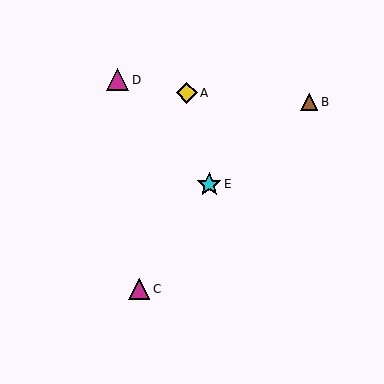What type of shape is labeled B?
Shape B is a brown triangle.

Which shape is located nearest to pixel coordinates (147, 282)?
The magenta triangle (labeled C) at (139, 289) is nearest to that location.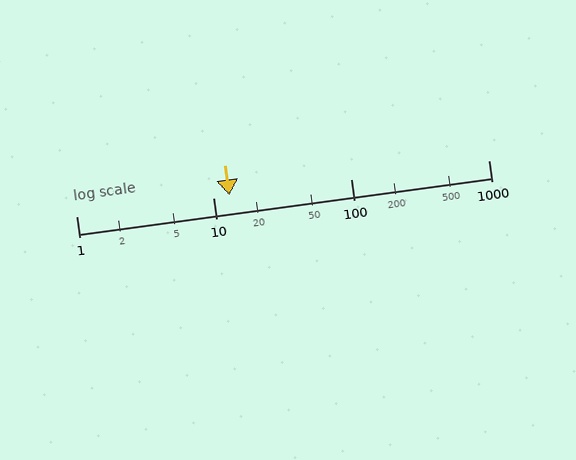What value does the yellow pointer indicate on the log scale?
The pointer indicates approximately 13.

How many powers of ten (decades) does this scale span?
The scale spans 3 decades, from 1 to 1000.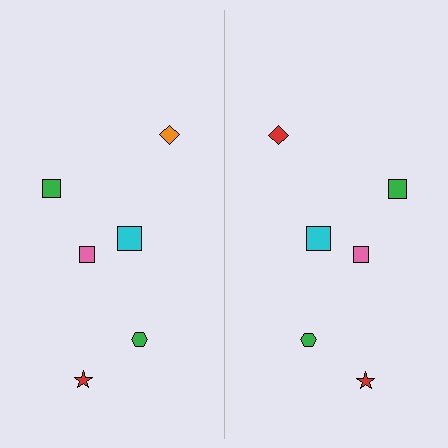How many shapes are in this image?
There are 12 shapes in this image.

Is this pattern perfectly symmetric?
No, the pattern is not perfectly symmetric. The red diamond on the right side breaks the symmetry — its mirror counterpart is orange.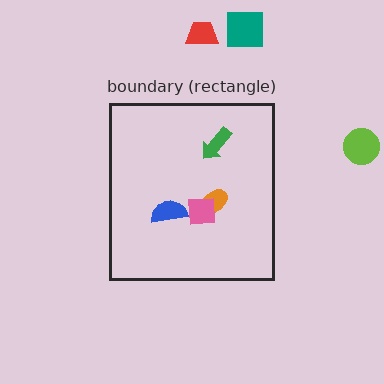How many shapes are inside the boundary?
4 inside, 3 outside.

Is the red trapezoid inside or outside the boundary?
Outside.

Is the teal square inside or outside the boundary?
Outside.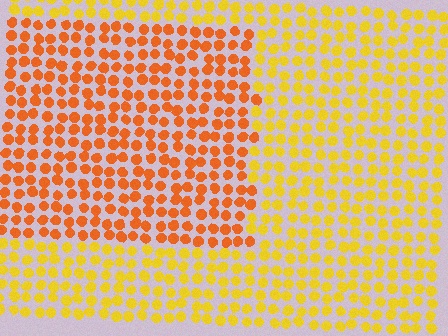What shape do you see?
I see a rectangle.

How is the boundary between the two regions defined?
The boundary is defined purely by a slight shift in hue (about 31 degrees). Spacing, size, and orientation are identical on both sides.